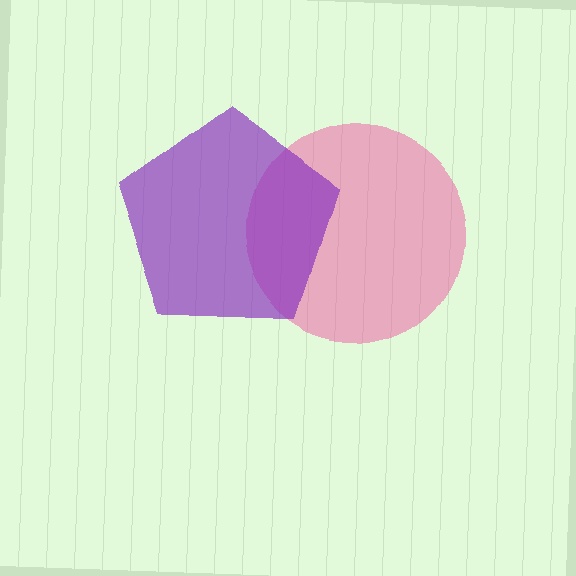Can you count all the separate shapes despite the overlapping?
Yes, there are 2 separate shapes.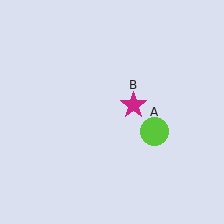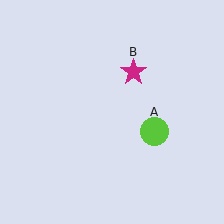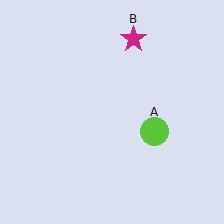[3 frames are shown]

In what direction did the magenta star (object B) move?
The magenta star (object B) moved up.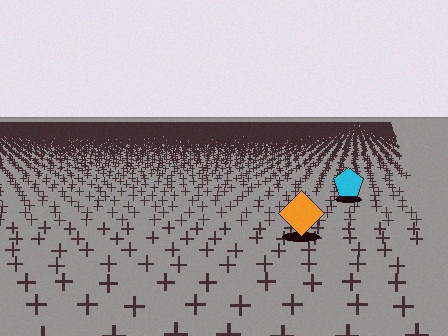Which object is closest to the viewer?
The orange diamond is closest. The texture marks near it are larger and more spread out.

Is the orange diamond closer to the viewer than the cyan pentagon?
Yes. The orange diamond is closer — you can tell from the texture gradient: the ground texture is coarser near it.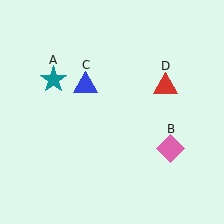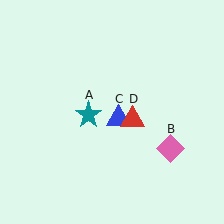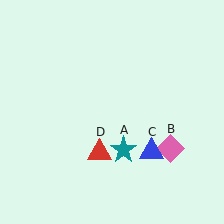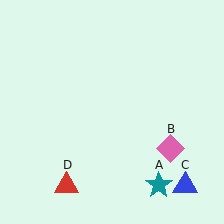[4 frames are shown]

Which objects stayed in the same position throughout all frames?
Pink diamond (object B) remained stationary.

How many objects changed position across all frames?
3 objects changed position: teal star (object A), blue triangle (object C), red triangle (object D).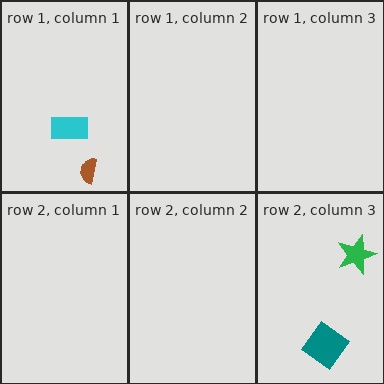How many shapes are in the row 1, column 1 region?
2.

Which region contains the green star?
The row 2, column 3 region.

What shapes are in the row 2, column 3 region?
The teal diamond, the green star.